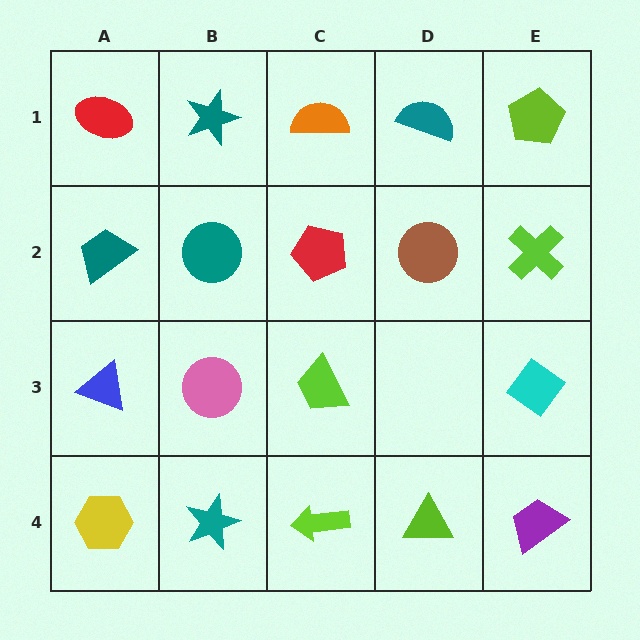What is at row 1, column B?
A teal star.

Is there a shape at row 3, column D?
No, that cell is empty.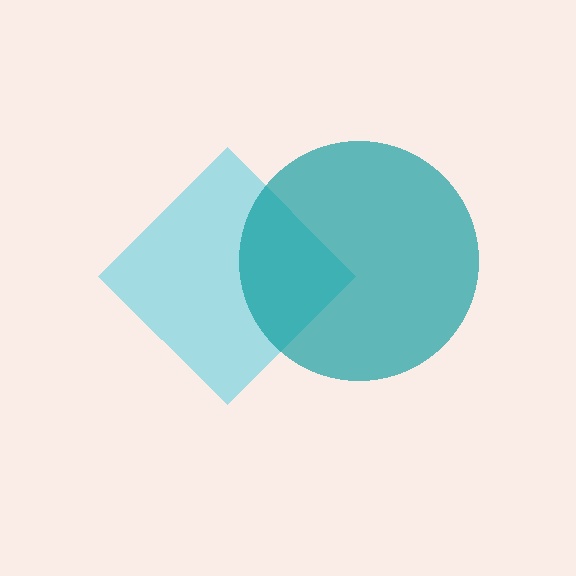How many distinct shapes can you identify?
There are 2 distinct shapes: a cyan diamond, a teal circle.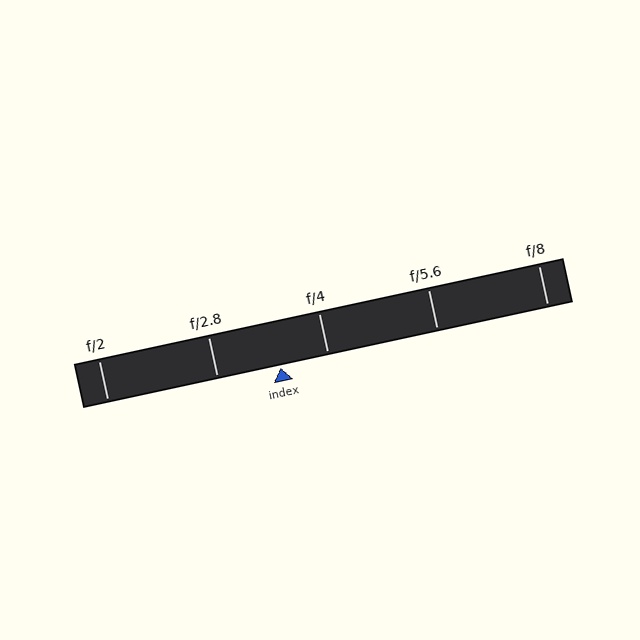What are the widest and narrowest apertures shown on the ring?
The widest aperture shown is f/2 and the narrowest is f/8.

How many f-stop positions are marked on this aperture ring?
There are 5 f-stop positions marked.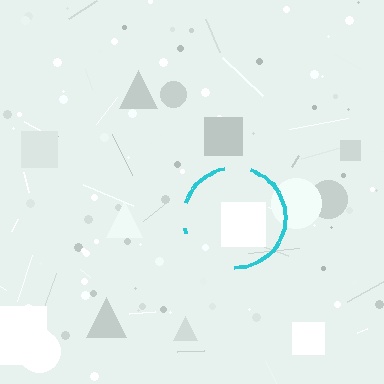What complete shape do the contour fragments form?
The contour fragments form a circle.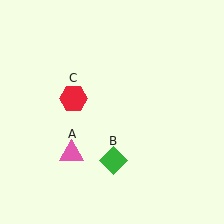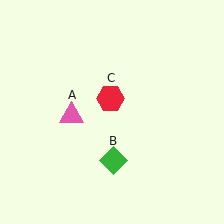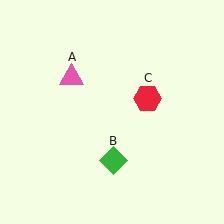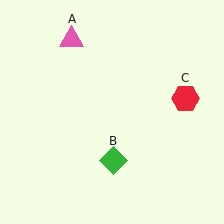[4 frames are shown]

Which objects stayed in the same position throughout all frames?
Green diamond (object B) remained stationary.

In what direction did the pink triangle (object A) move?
The pink triangle (object A) moved up.